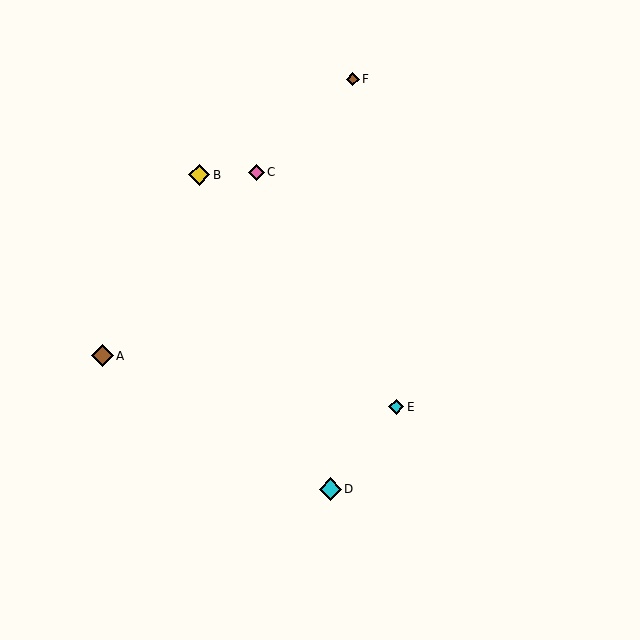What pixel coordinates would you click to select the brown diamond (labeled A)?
Click at (102, 356) to select the brown diamond A.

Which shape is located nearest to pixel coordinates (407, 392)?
The cyan diamond (labeled E) at (396, 407) is nearest to that location.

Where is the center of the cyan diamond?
The center of the cyan diamond is at (330, 489).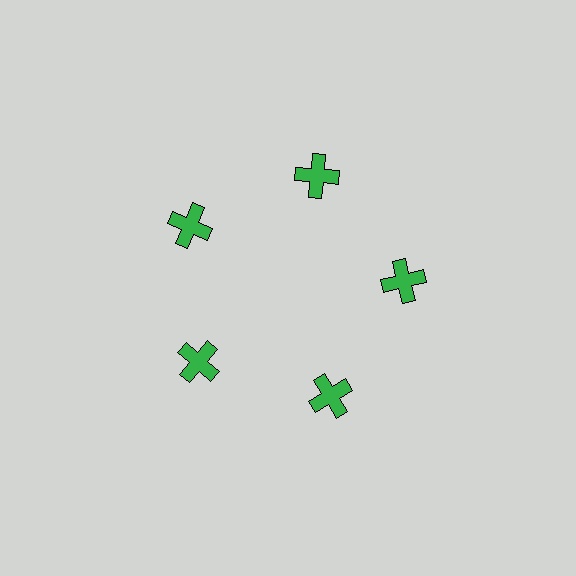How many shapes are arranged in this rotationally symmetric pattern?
There are 5 shapes, arranged in 5 groups of 1.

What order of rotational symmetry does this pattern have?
This pattern has 5-fold rotational symmetry.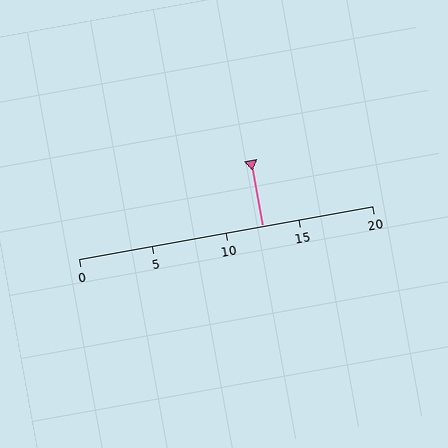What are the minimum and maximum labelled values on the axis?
The axis runs from 0 to 20.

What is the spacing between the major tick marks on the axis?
The major ticks are spaced 5 apart.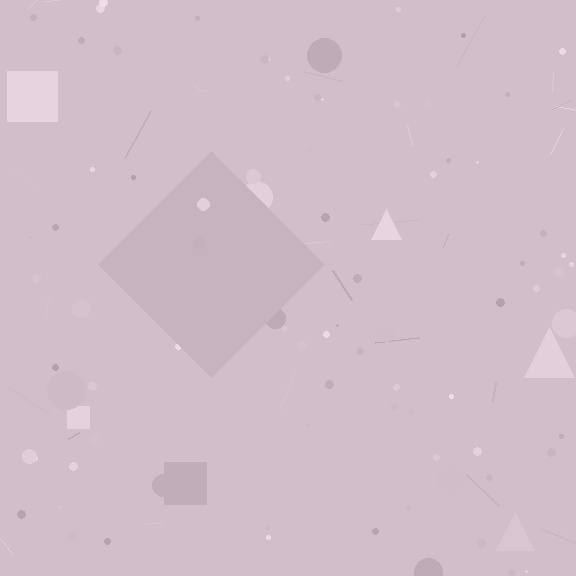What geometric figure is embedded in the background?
A diamond is embedded in the background.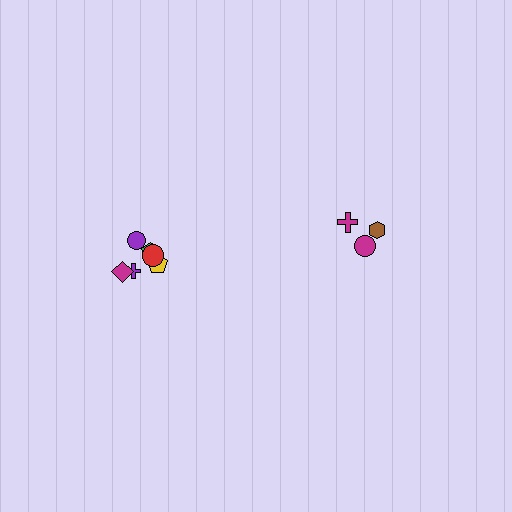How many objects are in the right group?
There are 3 objects.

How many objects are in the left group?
There are 6 objects.